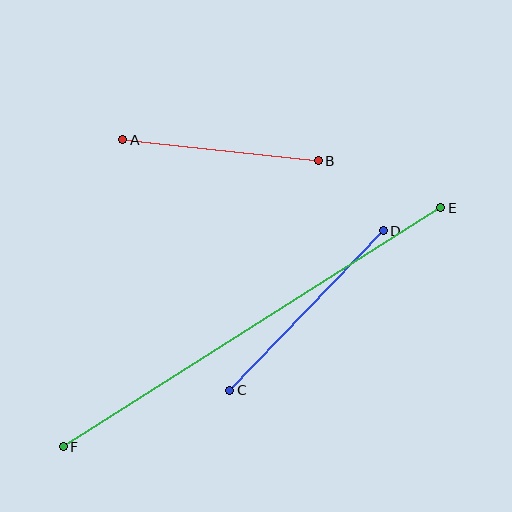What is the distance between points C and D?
The distance is approximately 221 pixels.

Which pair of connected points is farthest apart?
Points E and F are farthest apart.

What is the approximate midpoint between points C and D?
The midpoint is at approximately (307, 310) pixels.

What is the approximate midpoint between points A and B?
The midpoint is at approximately (220, 150) pixels.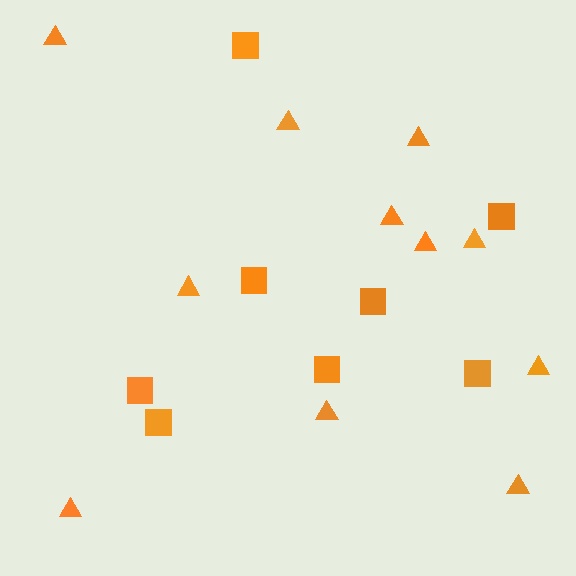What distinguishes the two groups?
There are 2 groups: one group of squares (8) and one group of triangles (11).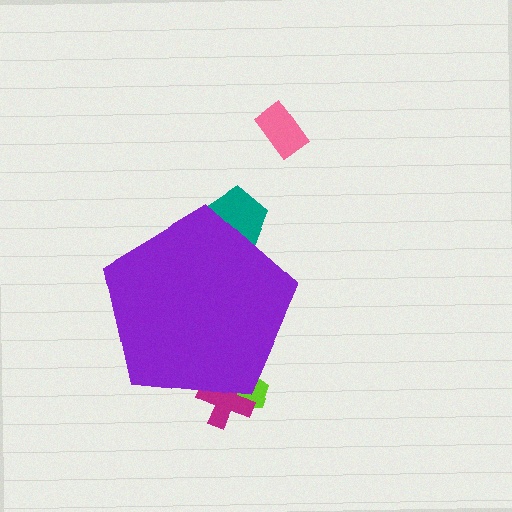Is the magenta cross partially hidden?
Yes, the magenta cross is partially hidden behind the purple pentagon.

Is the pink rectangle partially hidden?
No, the pink rectangle is fully visible.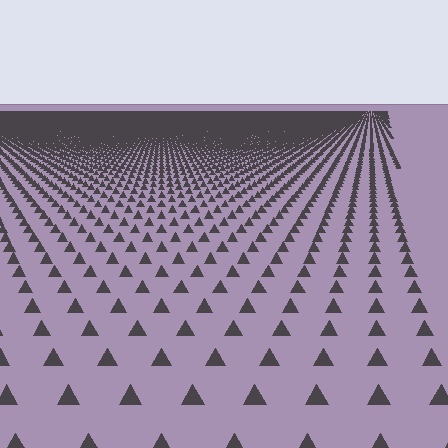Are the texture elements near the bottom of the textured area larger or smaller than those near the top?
Larger. Near the bottom, elements are closer to the viewer and appear at a bigger on-screen size.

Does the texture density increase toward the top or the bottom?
Density increases toward the top.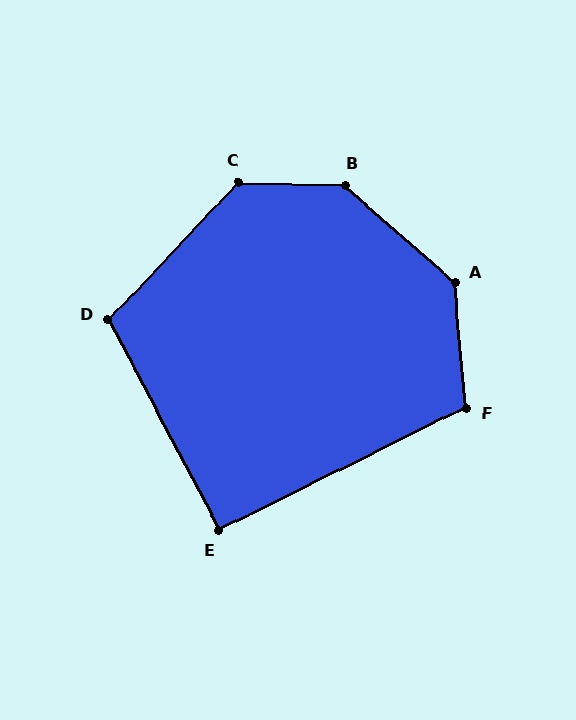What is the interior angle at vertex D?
Approximately 109 degrees (obtuse).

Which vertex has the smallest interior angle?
E, at approximately 91 degrees.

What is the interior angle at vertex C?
Approximately 132 degrees (obtuse).